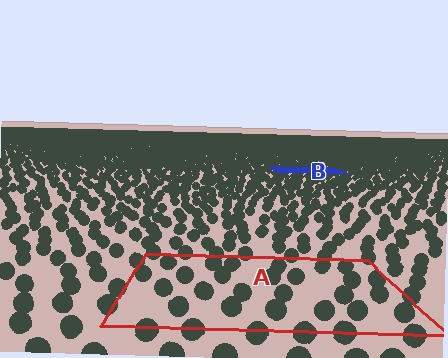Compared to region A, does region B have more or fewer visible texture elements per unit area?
Region B has more texture elements per unit area — they are packed more densely because it is farther away.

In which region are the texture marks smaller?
The texture marks are smaller in region B, because it is farther away.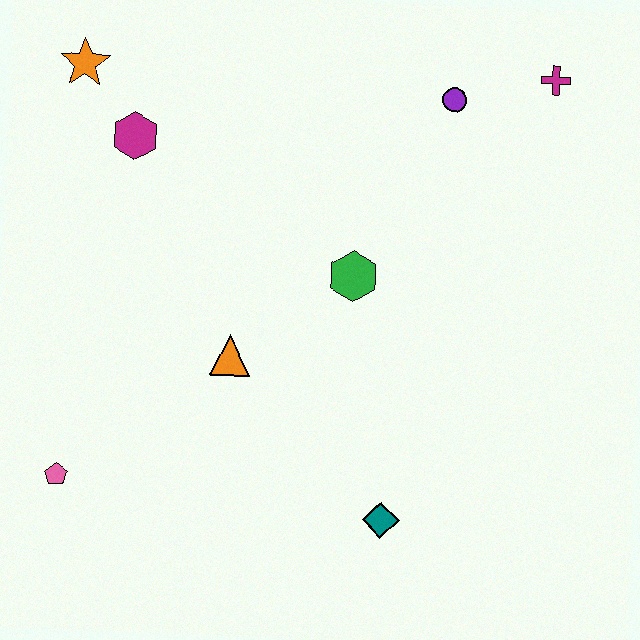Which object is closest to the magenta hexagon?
The orange star is closest to the magenta hexagon.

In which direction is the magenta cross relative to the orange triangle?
The magenta cross is to the right of the orange triangle.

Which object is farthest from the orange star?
The teal diamond is farthest from the orange star.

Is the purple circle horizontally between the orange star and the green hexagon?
No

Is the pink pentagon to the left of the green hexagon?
Yes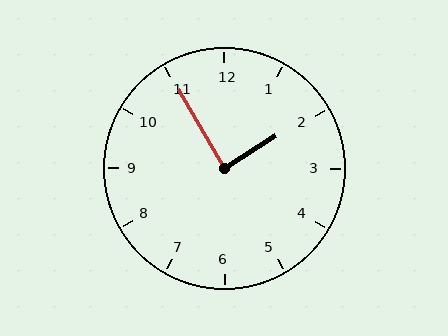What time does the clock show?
1:55.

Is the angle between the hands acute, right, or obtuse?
It is right.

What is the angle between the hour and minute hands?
Approximately 88 degrees.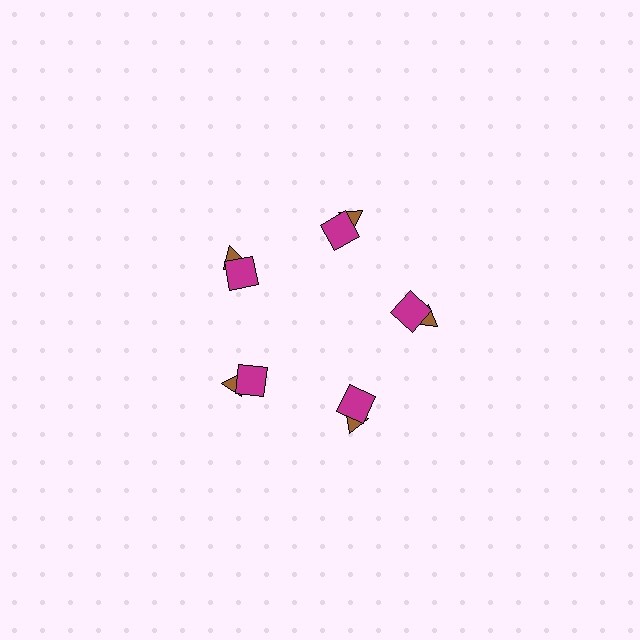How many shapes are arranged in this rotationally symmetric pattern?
There are 10 shapes, arranged in 5 groups of 2.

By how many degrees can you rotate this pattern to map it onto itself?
The pattern maps onto itself every 72 degrees of rotation.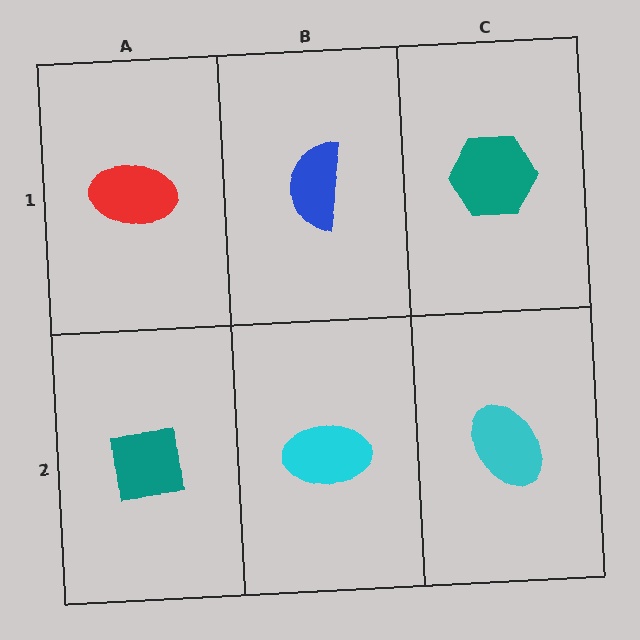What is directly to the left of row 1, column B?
A red ellipse.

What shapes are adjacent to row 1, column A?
A teal square (row 2, column A), a blue semicircle (row 1, column B).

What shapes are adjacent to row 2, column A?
A red ellipse (row 1, column A), a cyan ellipse (row 2, column B).